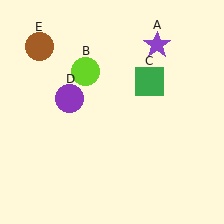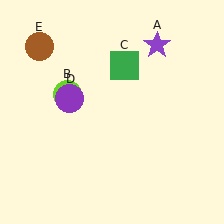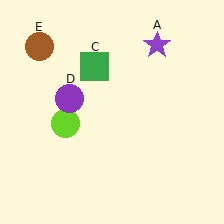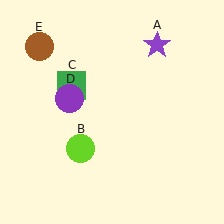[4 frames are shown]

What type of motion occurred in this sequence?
The lime circle (object B), green square (object C) rotated counterclockwise around the center of the scene.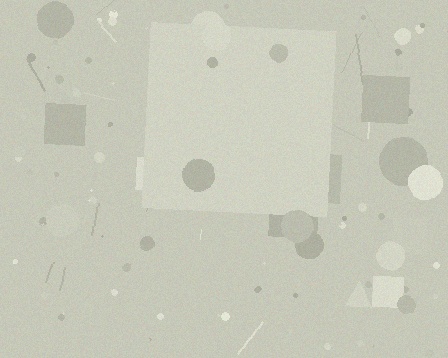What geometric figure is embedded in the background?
A square is embedded in the background.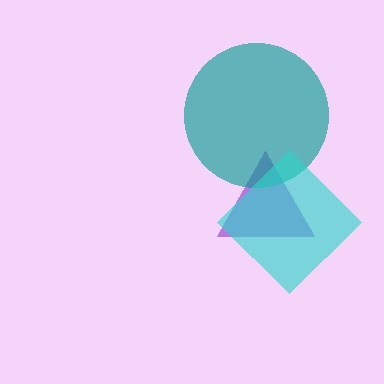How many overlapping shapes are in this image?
There are 3 overlapping shapes in the image.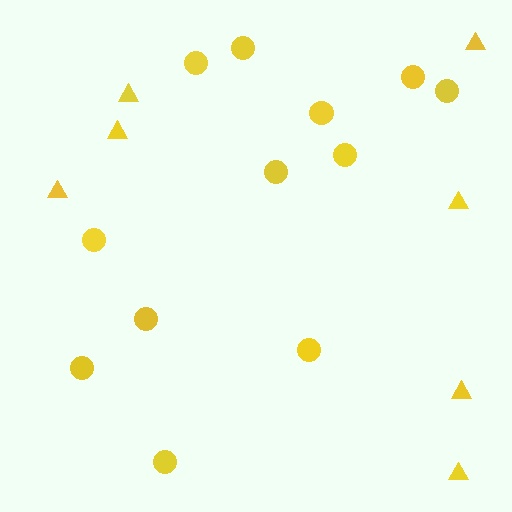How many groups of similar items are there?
There are 2 groups: one group of triangles (7) and one group of circles (12).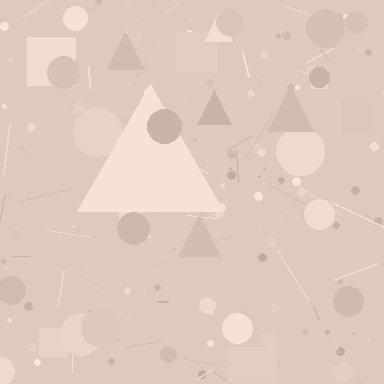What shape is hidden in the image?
A triangle is hidden in the image.